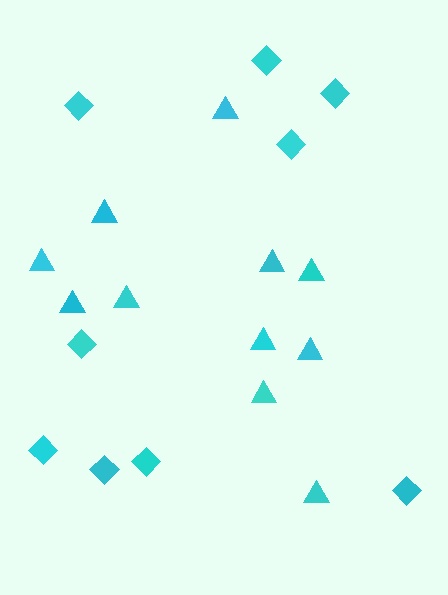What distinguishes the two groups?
There are 2 groups: one group of triangles (11) and one group of diamonds (9).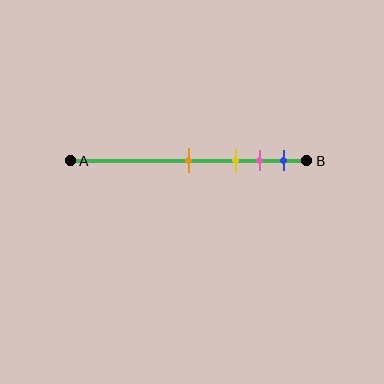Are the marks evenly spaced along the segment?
No, the marks are not evenly spaced.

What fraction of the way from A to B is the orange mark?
The orange mark is approximately 50% (0.5) of the way from A to B.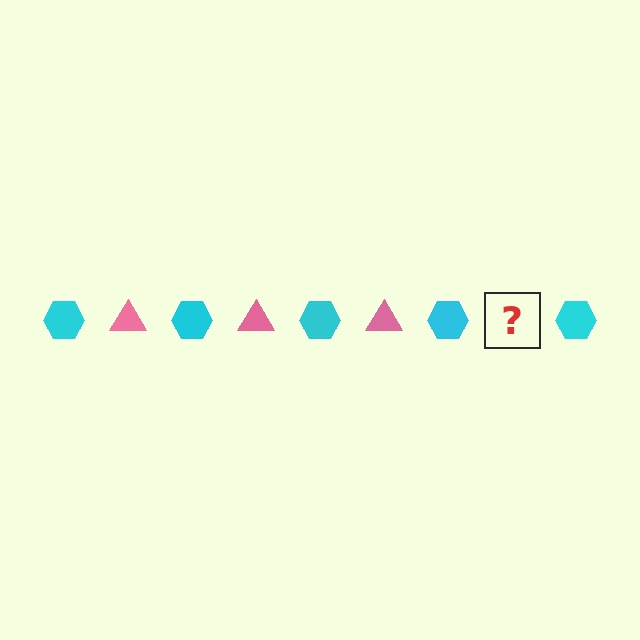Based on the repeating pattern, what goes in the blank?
The blank should be a pink triangle.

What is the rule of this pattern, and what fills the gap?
The rule is that the pattern alternates between cyan hexagon and pink triangle. The gap should be filled with a pink triangle.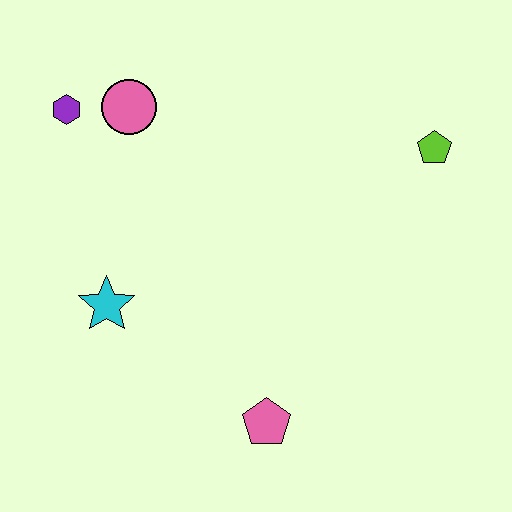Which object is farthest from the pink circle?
The pink pentagon is farthest from the pink circle.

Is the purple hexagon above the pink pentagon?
Yes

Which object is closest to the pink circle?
The purple hexagon is closest to the pink circle.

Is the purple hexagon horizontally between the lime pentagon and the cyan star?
No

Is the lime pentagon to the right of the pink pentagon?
Yes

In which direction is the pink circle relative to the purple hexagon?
The pink circle is to the right of the purple hexagon.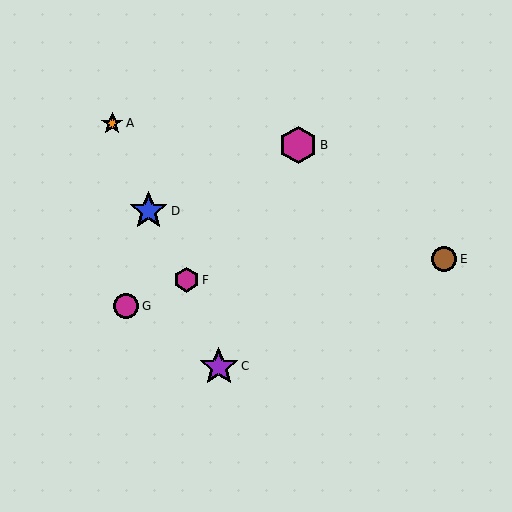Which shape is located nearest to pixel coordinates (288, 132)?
The magenta hexagon (labeled B) at (298, 145) is nearest to that location.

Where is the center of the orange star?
The center of the orange star is at (112, 123).